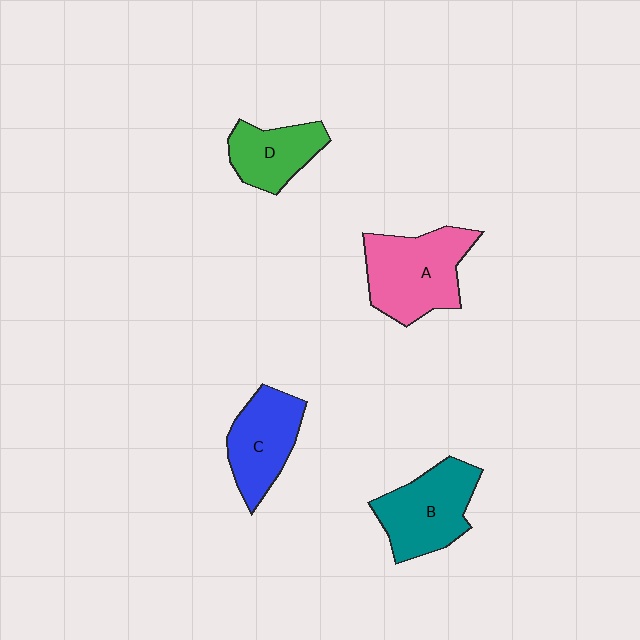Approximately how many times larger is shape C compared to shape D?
Approximately 1.2 times.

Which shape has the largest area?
Shape A (pink).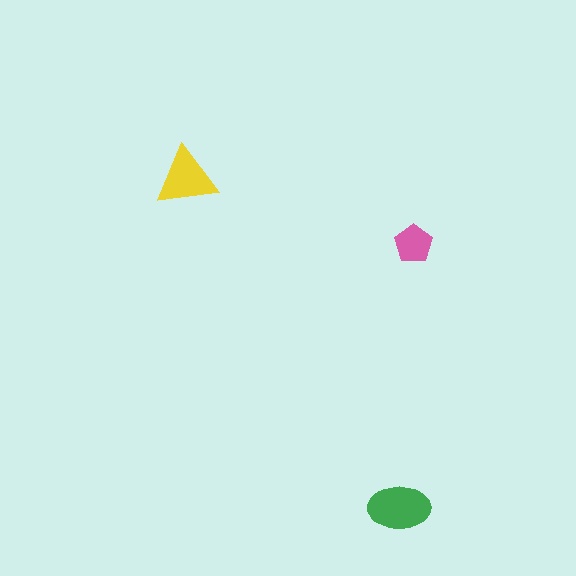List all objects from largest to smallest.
The green ellipse, the yellow triangle, the pink pentagon.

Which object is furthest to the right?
The pink pentagon is rightmost.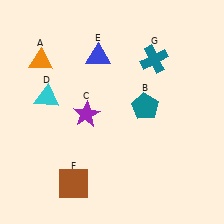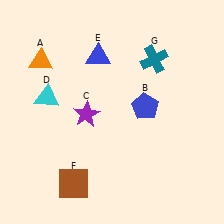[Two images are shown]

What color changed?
The pentagon (B) changed from teal in Image 1 to blue in Image 2.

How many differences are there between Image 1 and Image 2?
There is 1 difference between the two images.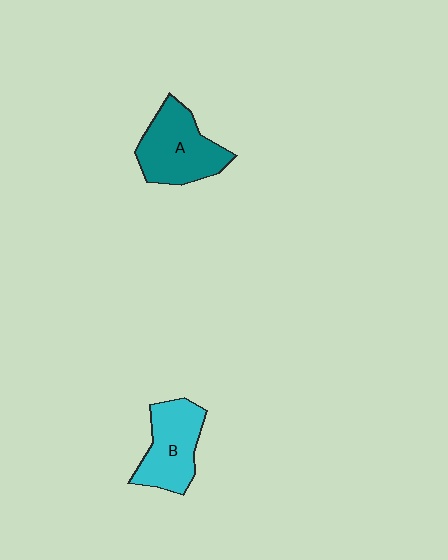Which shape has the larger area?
Shape A (teal).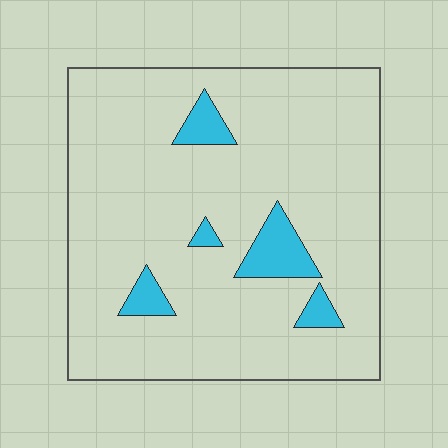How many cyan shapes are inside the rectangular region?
5.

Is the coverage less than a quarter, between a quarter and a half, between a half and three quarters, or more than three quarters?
Less than a quarter.